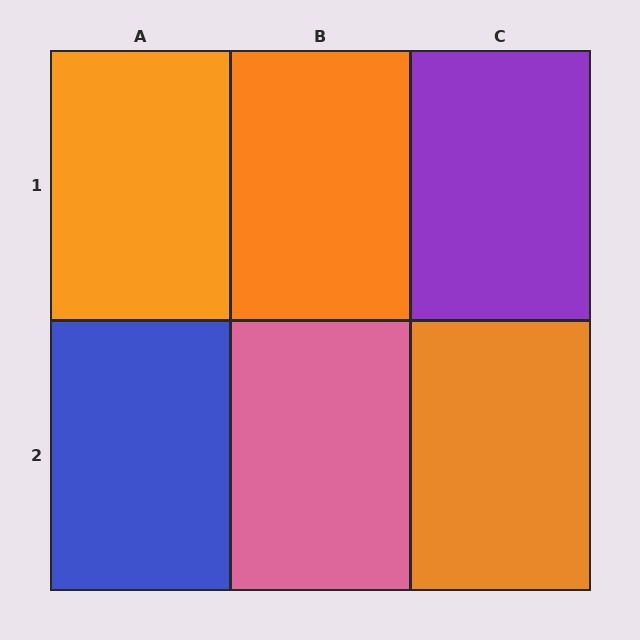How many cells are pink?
1 cell is pink.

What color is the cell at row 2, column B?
Pink.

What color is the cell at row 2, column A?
Blue.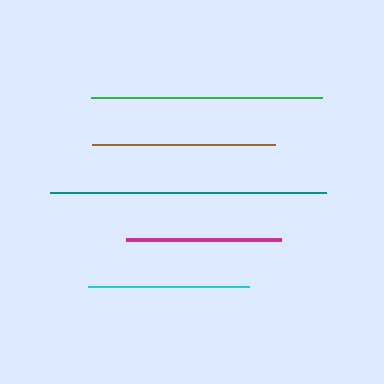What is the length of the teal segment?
The teal segment is approximately 275 pixels long.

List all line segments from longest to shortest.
From longest to shortest: teal, green, brown, cyan, magenta.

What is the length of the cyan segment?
The cyan segment is approximately 161 pixels long.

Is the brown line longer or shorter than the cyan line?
The brown line is longer than the cyan line.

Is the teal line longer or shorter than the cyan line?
The teal line is longer than the cyan line.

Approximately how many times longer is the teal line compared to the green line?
The teal line is approximately 1.2 times the length of the green line.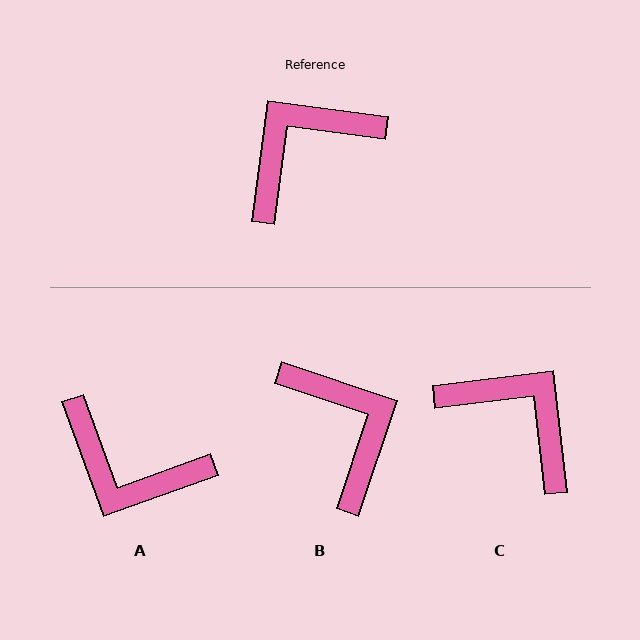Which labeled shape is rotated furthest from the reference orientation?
A, about 117 degrees away.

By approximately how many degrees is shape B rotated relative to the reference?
Approximately 101 degrees clockwise.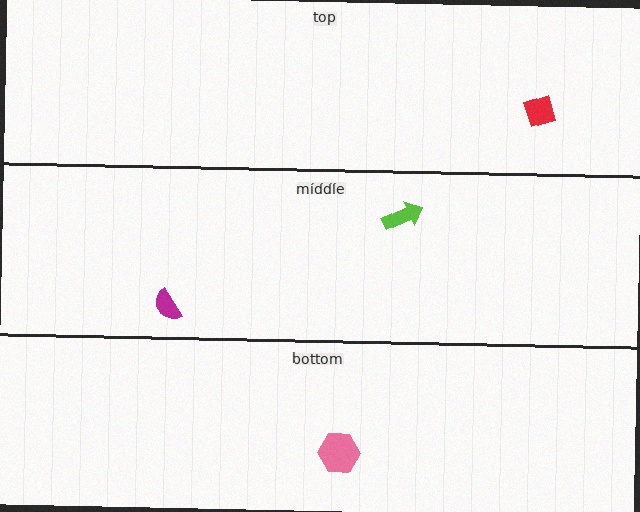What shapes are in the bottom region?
The pink hexagon.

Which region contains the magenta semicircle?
The middle region.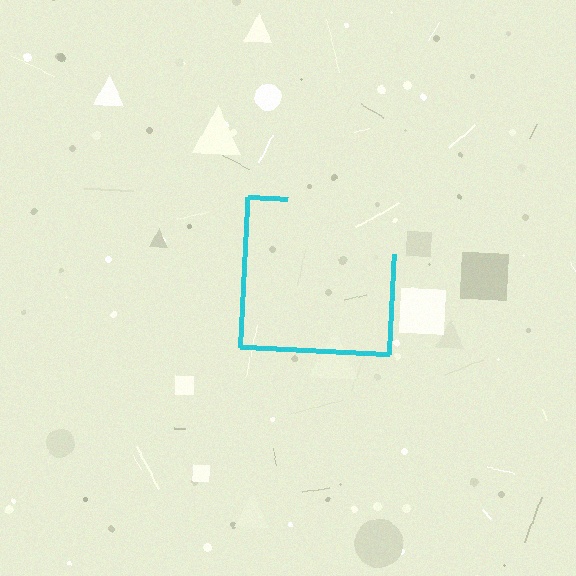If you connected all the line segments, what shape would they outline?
They would outline a square.